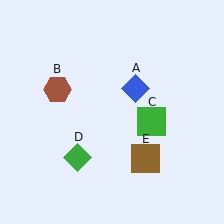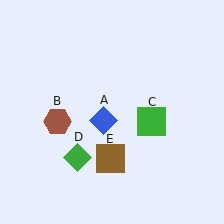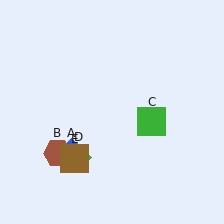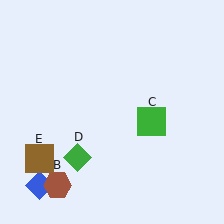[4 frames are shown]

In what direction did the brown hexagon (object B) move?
The brown hexagon (object B) moved down.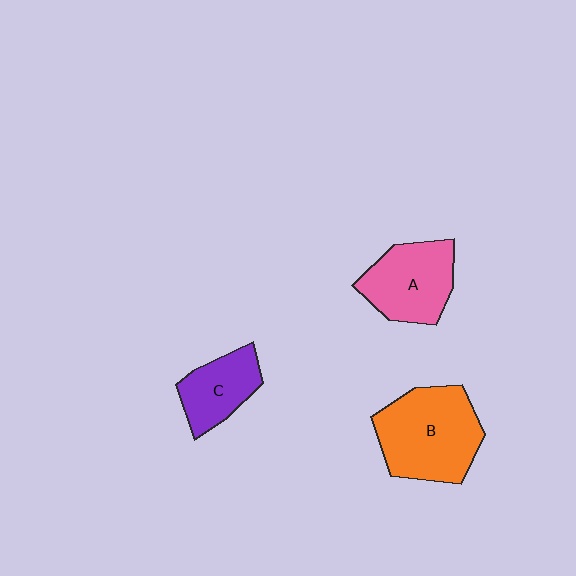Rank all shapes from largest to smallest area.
From largest to smallest: B (orange), A (pink), C (purple).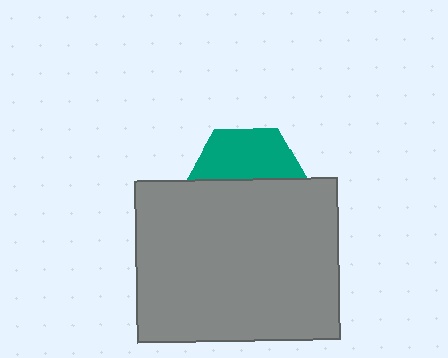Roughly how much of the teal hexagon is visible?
About half of it is visible (roughly 45%).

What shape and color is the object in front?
The object in front is a gray rectangle.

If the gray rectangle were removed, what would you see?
You would see the complete teal hexagon.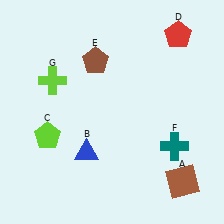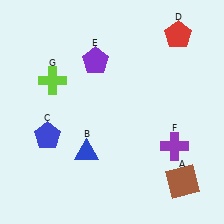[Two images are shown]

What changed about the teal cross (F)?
In Image 1, F is teal. In Image 2, it changed to purple.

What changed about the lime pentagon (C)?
In Image 1, C is lime. In Image 2, it changed to blue.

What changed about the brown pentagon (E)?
In Image 1, E is brown. In Image 2, it changed to purple.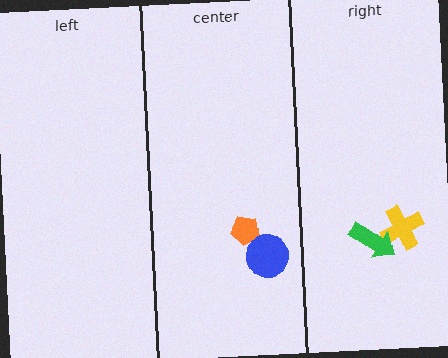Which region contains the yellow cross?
The right region.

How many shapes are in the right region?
2.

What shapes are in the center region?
The orange pentagon, the blue circle.